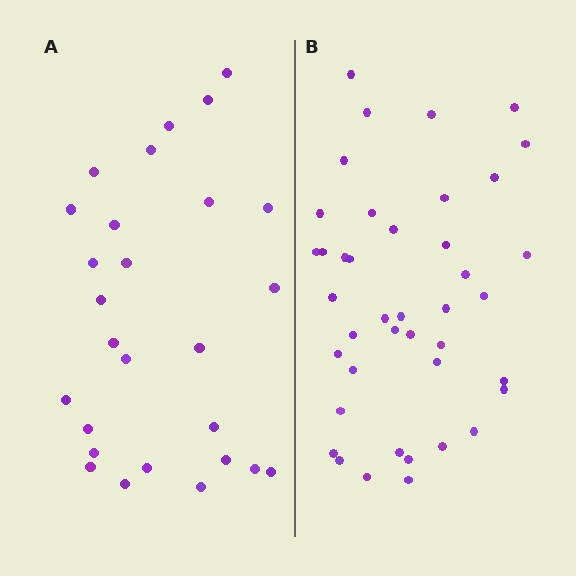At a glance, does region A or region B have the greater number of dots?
Region B (the right region) has more dots.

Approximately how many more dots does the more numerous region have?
Region B has approximately 15 more dots than region A.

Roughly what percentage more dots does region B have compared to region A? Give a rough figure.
About 50% more.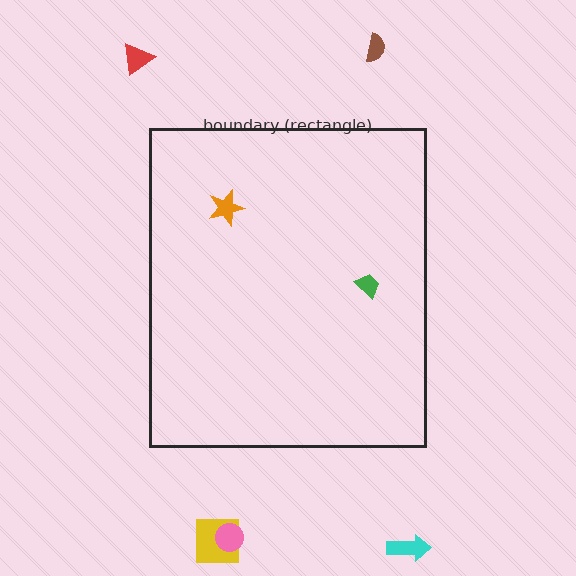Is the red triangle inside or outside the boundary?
Outside.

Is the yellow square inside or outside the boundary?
Outside.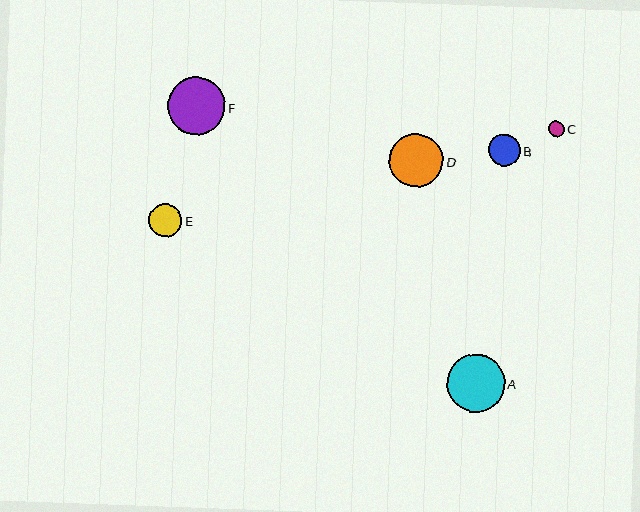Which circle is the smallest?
Circle C is the smallest with a size of approximately 16 pixels.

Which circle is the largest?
Circle F is the largest with a size of approximately 58 pixels.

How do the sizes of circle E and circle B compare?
Circle E and circle B are approximately the same size.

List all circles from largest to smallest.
From largest to smallest: F, A, D, E, B, C.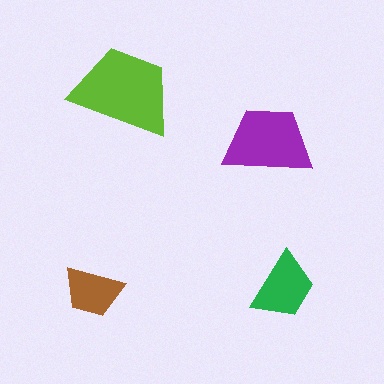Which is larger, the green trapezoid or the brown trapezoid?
The green one.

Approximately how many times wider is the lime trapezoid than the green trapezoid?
About 1.5 times wider.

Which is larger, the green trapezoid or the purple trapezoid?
The purple one.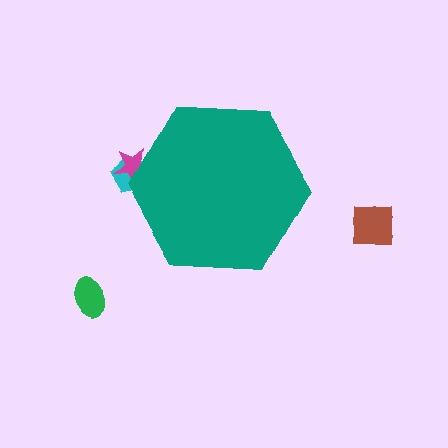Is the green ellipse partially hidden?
No, the green ellipse is fully visible.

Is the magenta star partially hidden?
Yes, the magenta star is partially hidden behind the teal hexagon.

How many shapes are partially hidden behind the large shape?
2 shapes are partially hidden.